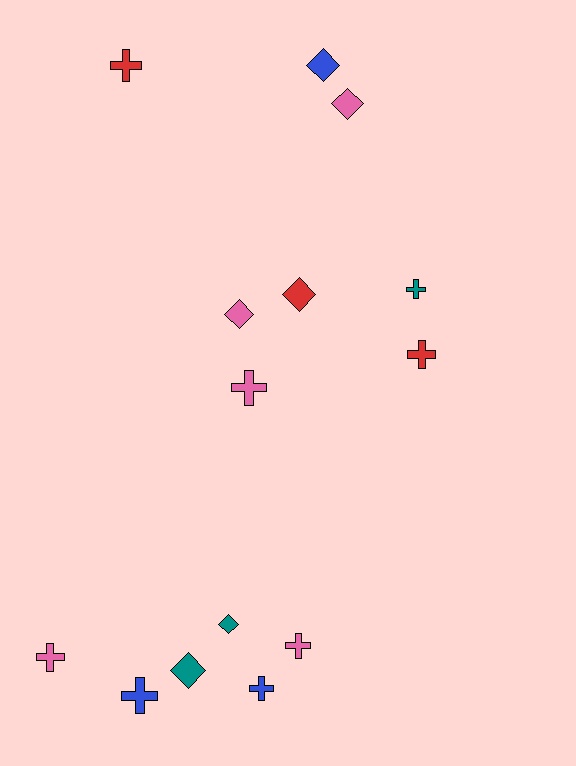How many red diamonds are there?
There is 1 red diamond.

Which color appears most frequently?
Pink, with 5 objects.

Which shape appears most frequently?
Cross, with 8 objects.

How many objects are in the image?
There are 14 objects.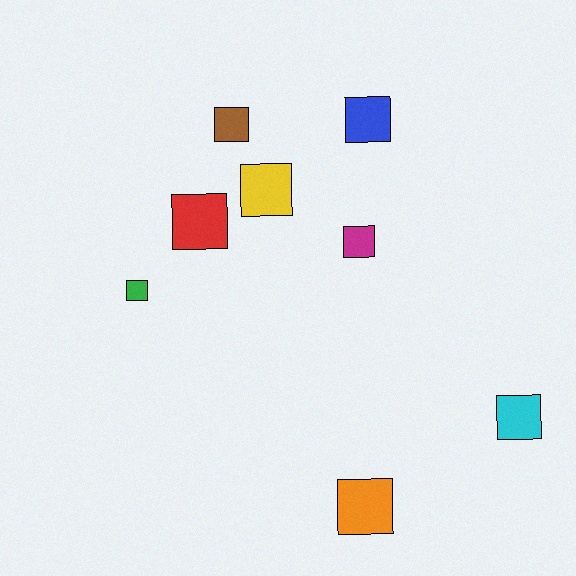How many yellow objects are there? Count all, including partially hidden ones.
There is 1 yellow object.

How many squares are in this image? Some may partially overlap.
There are 8 squares.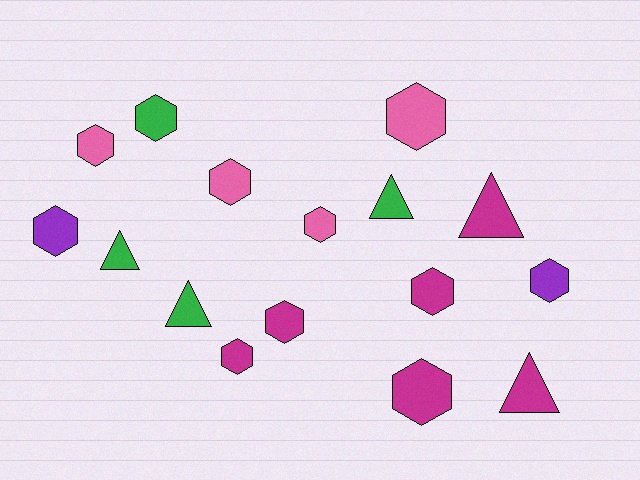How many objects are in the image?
There are 16 objects.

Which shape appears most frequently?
Hexagon, with 11 objects.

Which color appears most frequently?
Magenta, with 6 objects.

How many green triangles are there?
There are 3 green triangles.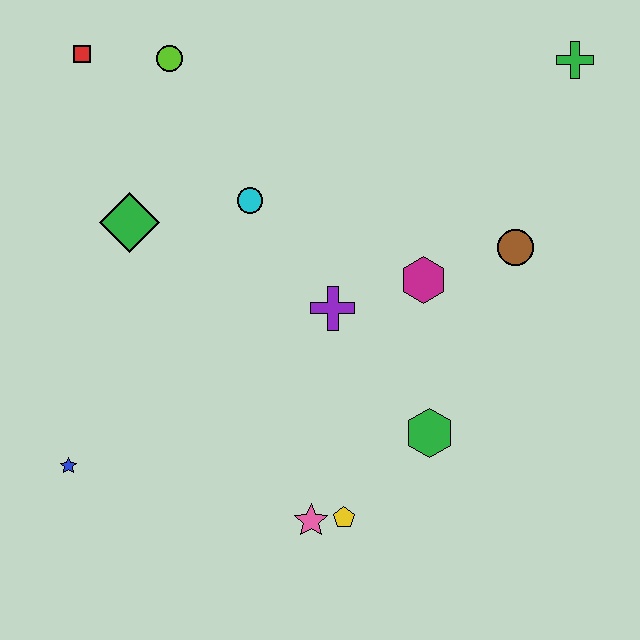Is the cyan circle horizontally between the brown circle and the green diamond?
Yes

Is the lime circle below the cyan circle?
No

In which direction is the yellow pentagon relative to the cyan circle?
The yellow pentagon is below the cyan circle.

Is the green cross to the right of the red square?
Yes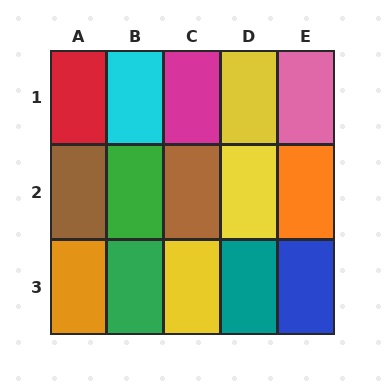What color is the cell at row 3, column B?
Green.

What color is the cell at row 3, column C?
Yellow.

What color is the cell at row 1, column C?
Magenta.